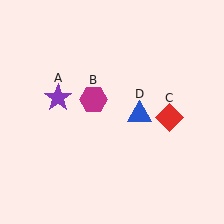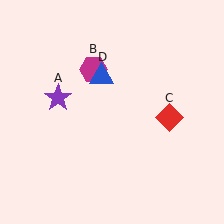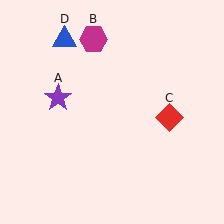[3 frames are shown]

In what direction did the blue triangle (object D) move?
The blue triangle (object D) moved up and to the left.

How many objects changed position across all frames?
2 objects changed position: magenta hexagon (object B), blue triangle (object D).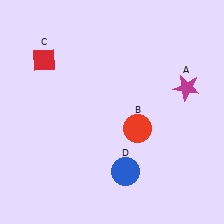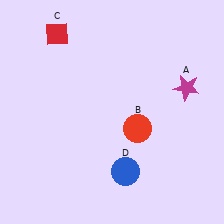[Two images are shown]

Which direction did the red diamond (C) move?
The red diamond (C) moved up.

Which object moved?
The red diamond (C) moved up.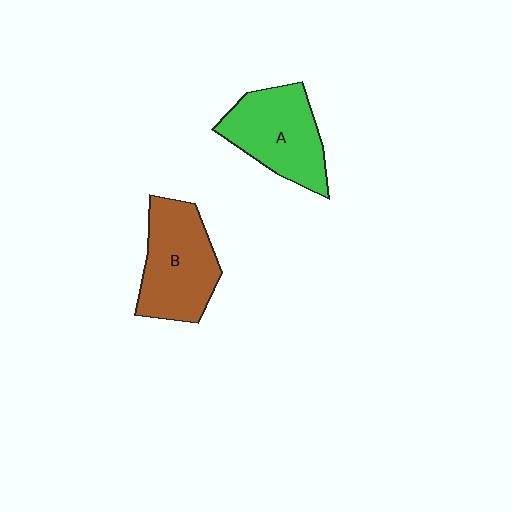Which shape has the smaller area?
Shape A (green).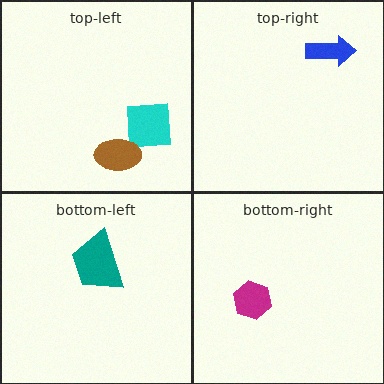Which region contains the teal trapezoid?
The bottom-left region.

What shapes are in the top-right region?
The blue arrow.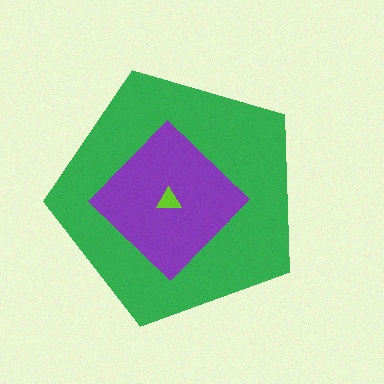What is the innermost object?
The lime triangle.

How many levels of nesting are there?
3.